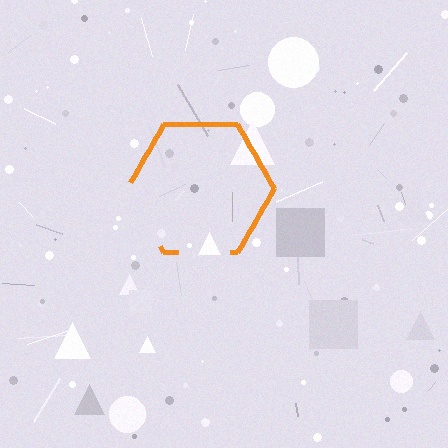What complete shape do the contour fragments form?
The contour fragments form a hexagon.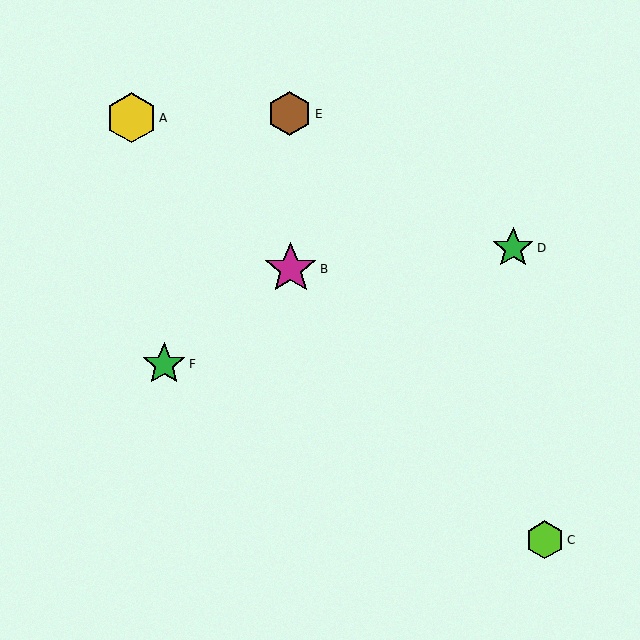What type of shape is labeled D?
Shape D is a green star.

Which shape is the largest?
The magenta star (labeled B) is the largest.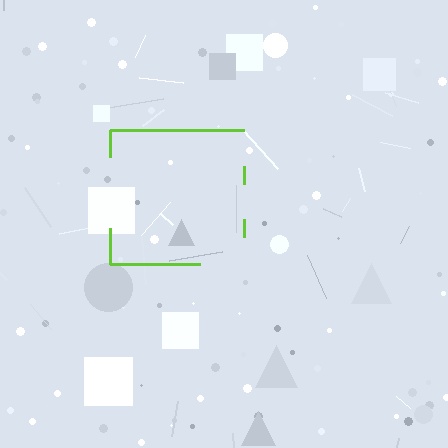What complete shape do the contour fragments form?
The contour fragments form a square.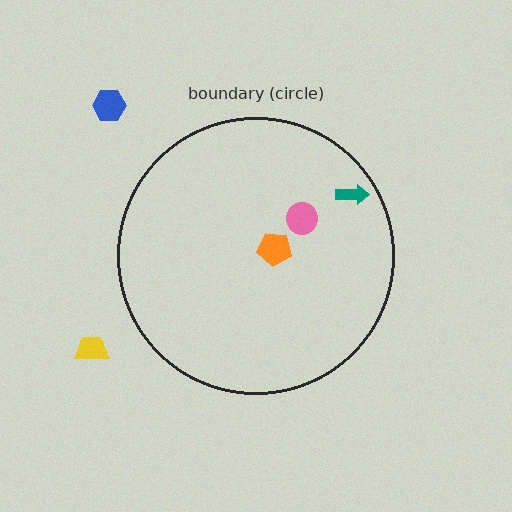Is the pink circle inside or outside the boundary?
Inside.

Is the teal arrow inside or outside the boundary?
Inside.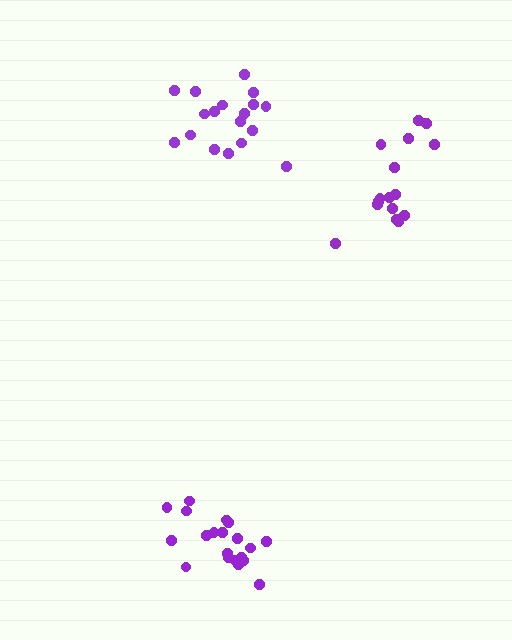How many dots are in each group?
Group 1: 17 dots, Group 2: 18 dots, Group 3: 20 dots (55 total).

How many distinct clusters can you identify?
There are 3 distinct clusters.